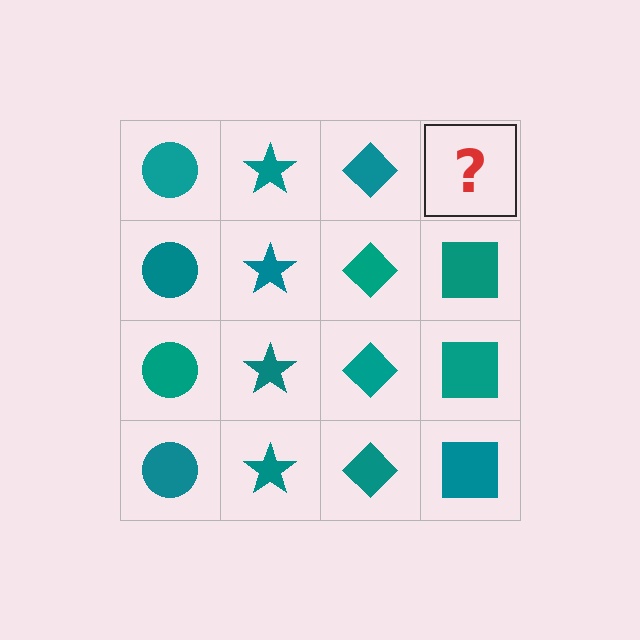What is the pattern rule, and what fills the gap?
The rule is that each column has a consistent shape. The gap should be filled with a teal square.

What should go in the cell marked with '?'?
The missing cell should contain a teal square.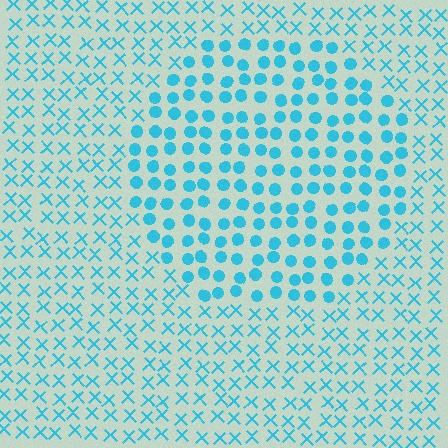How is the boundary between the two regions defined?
The boundary is defined by a change in element shape: circles inside vs. X marks outside. All elements share the same color and spacing.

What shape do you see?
I see a circle.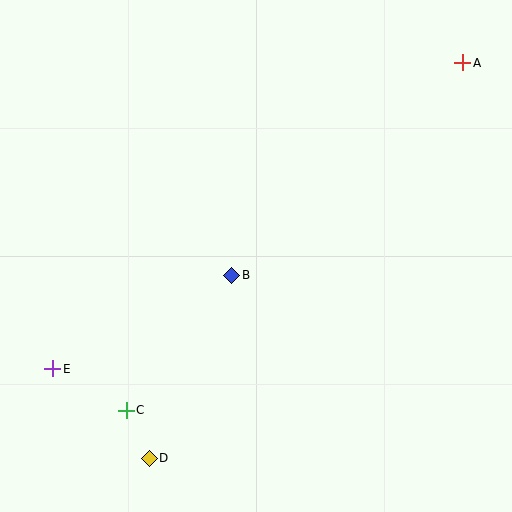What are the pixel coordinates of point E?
Point E is at (53, 369).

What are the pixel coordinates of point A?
Point A is at (463, 63).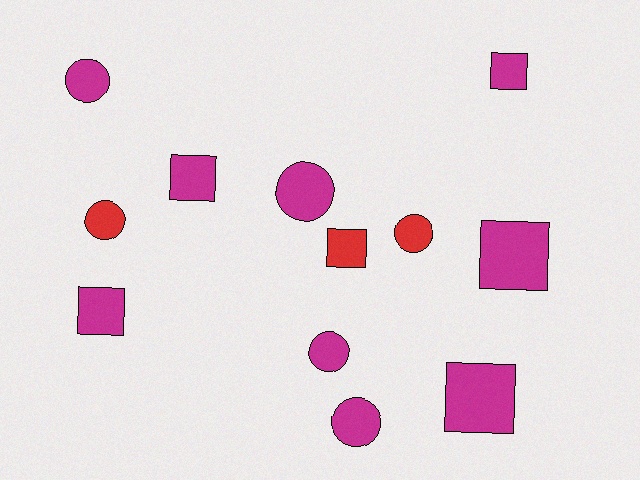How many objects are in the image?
There are 12 objects.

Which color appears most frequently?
Magenta, with 9 objects.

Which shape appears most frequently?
Square, with 6 objects.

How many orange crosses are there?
There are no orange crosses.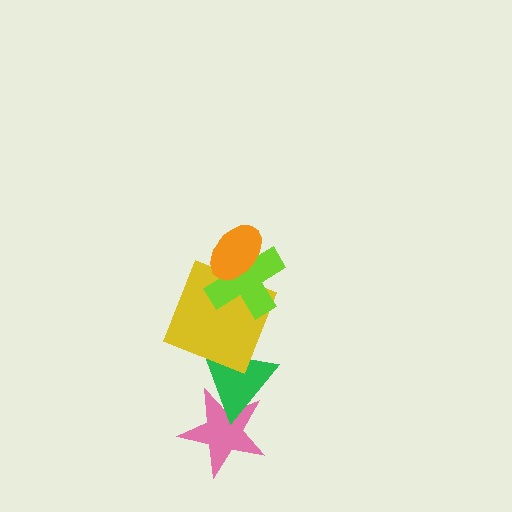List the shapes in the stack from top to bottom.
From top to bottom: the orange ellipse, the lime cross, the yellow square, the green triangle, the pink star.